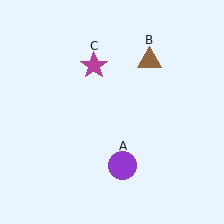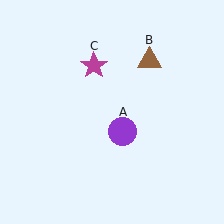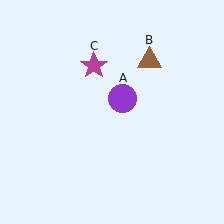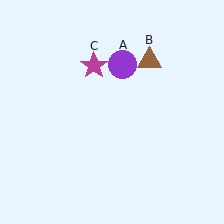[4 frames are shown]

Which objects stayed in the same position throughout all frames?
Brown triangle (object B) and magenta star (object C) remained stationary.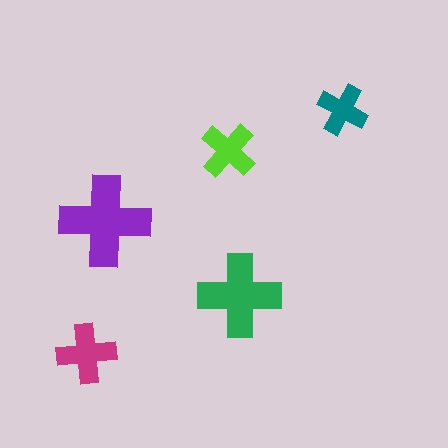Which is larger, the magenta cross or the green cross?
The green one.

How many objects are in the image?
There are 5 objects in the image.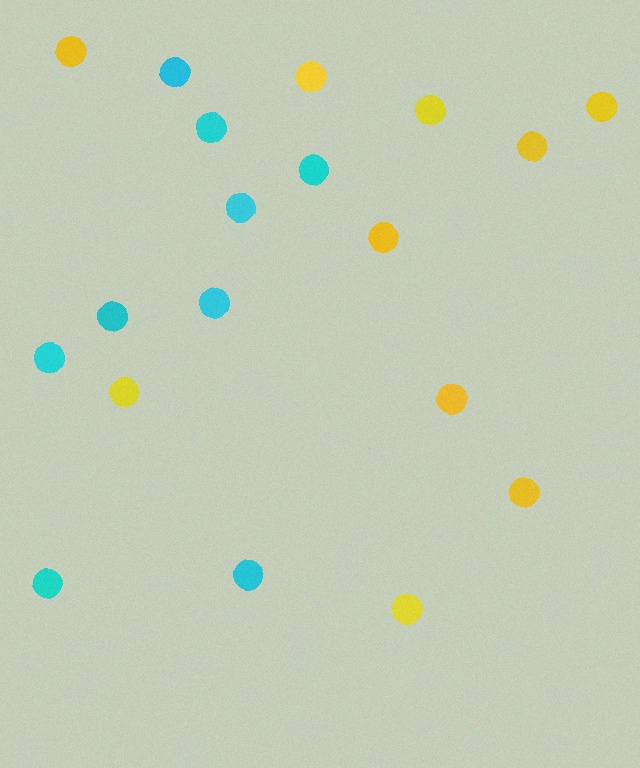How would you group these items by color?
There are 2 groups: one group of cyan circles (9) and one group of yellow circles (10).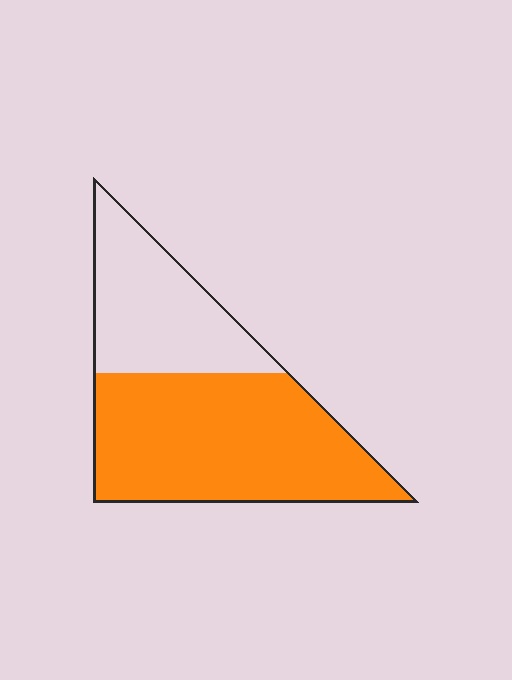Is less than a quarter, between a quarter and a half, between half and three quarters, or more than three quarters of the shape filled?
Between half and three quarters.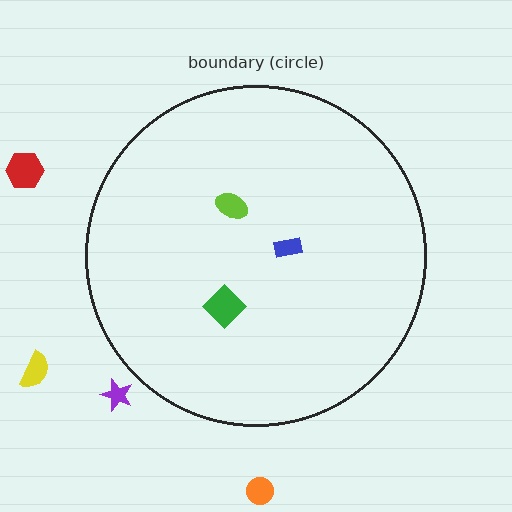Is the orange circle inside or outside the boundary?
Outside.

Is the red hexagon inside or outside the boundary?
Outside.